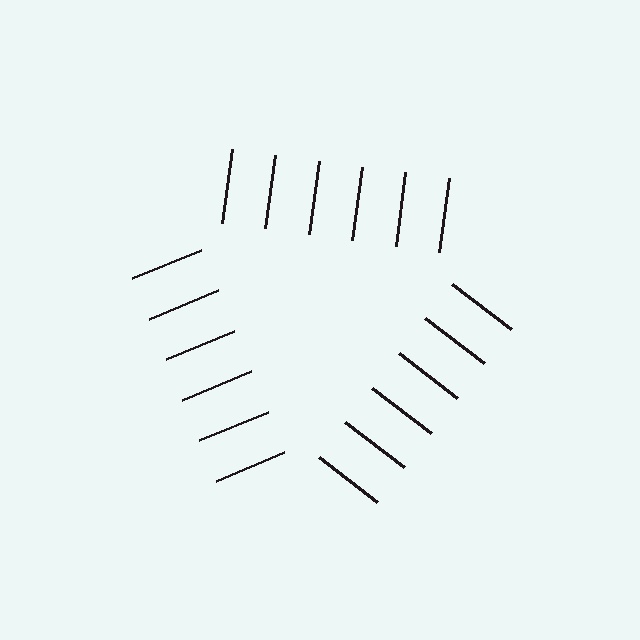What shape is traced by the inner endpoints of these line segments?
An illusory triangle — the line segments terminate on its edges but no continuous stroke is drawn.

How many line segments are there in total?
18 — 6 along each of the 3 edges.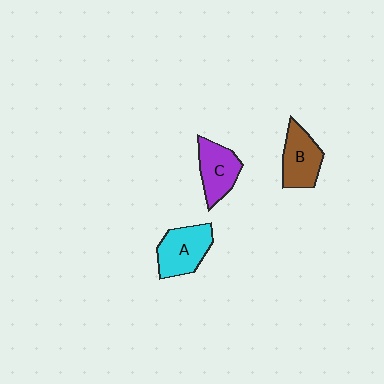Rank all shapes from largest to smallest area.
From largest to smallest: A (cyan), B (brown), C (purple).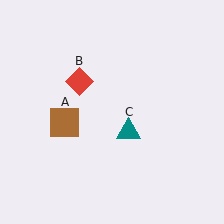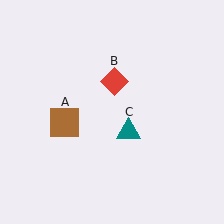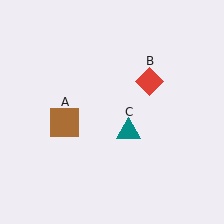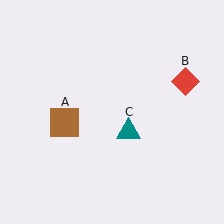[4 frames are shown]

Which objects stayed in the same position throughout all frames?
Brown square (object A) and teal triangle (object C) remained stationary.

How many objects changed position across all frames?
1 object changed position: red diamond (object B).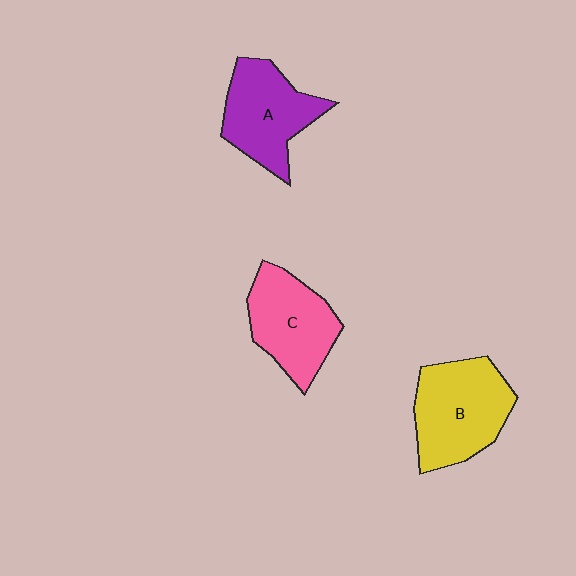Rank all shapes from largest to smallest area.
From largest to smallest: B (yellow), A (purple), C (pink).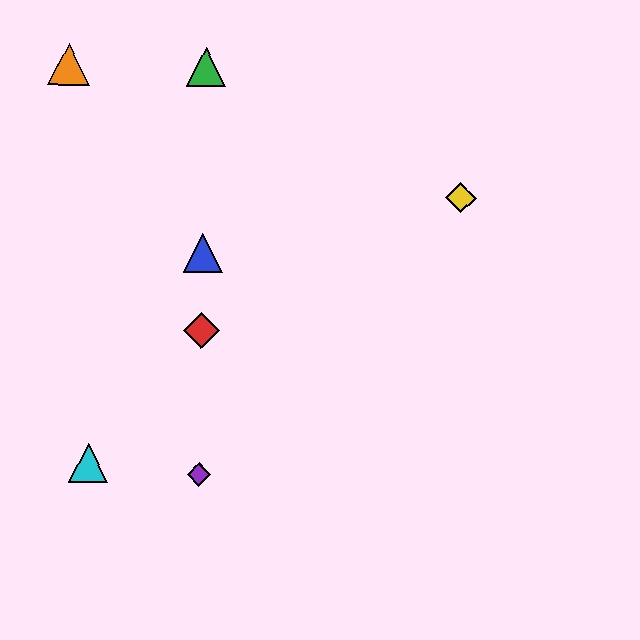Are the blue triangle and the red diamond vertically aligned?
Yes, both are at x≈203.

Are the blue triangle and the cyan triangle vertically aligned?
No, the blue triangle is at x≈203 and the cyan triangle is at x≈89.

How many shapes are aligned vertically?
4 shapes (the red diamond, the blue triangle, the green triangle, the purple diamond) are aligned vertically.